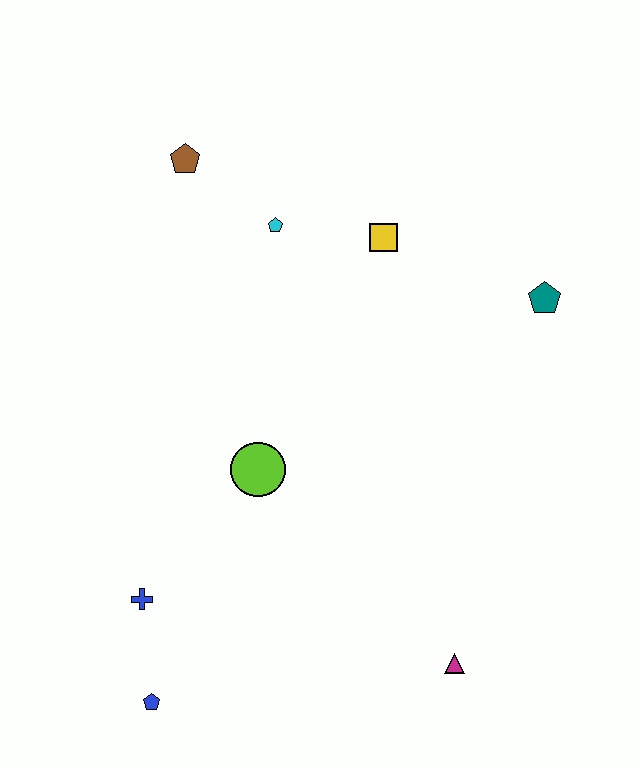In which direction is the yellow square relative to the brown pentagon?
The yellow square is to the right of the brown pentagon.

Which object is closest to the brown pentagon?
The cyan pentagon is closest to the brown pentagon.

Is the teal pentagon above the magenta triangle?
Yes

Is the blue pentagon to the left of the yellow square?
Yes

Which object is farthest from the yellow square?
The blue pentagon is farthest from the yellow square.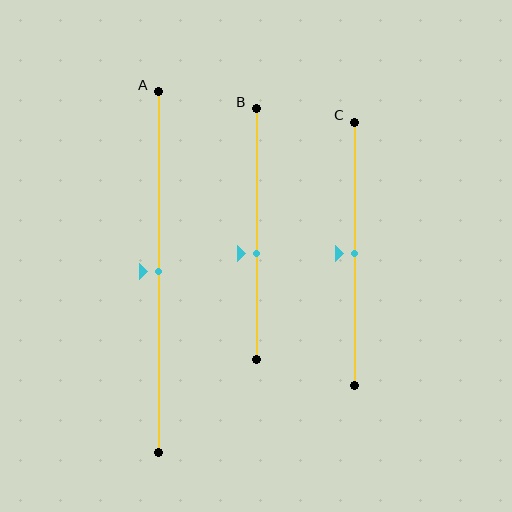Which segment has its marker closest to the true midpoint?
Segment A has its marker closest to the true midpoint.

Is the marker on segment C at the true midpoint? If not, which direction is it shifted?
Yes, the marker on segment C is at the true midpoint.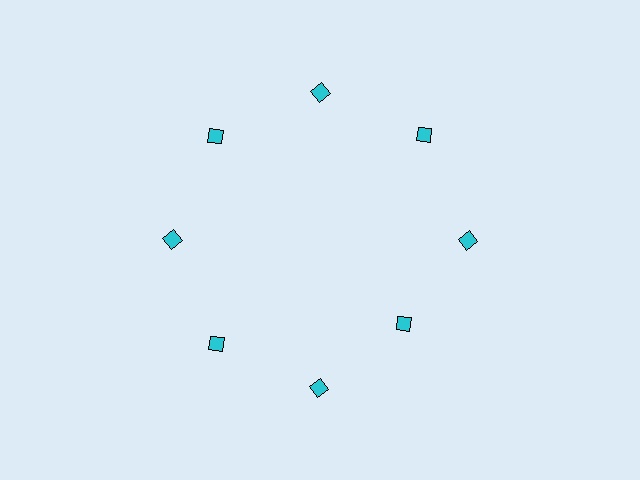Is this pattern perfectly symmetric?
No. The 8 cyan diamonds are arranged in a ring, but one element near the 4 o'clock position is pulled inward toward the center, breaking the 8-fold rotational symmetry.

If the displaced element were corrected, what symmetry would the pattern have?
It would have 8-fold rotational symmetry — the pattern would map onto itself every 45 degrees.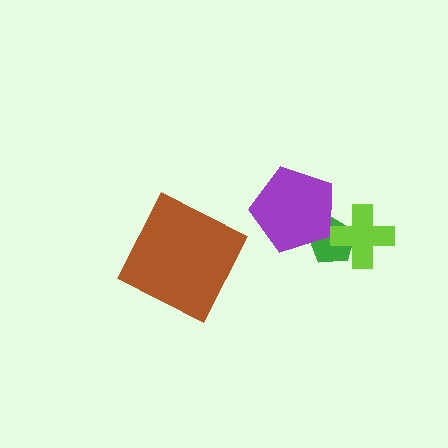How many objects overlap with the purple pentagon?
1 object overlaps with the purple pentagon.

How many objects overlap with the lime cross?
1 object overlaps with the lime cross.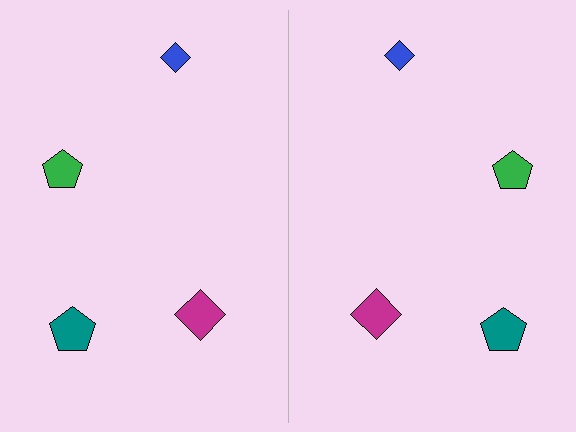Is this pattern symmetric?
Yes, this pattern has bilateral (reflection) symmetry.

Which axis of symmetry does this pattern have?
The pattern has a vertical axis of symmetry running through the center of the image.